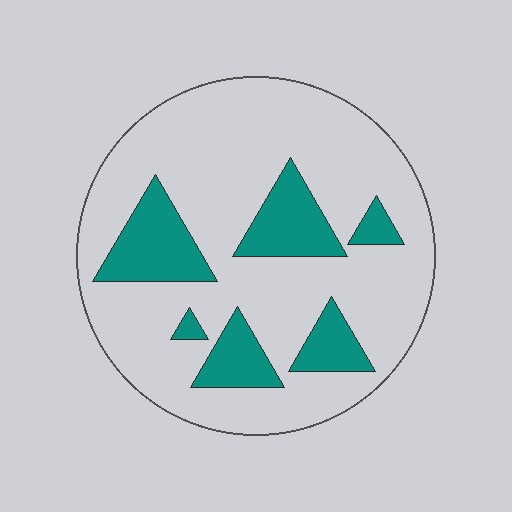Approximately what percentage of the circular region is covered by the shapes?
Approximately 20%.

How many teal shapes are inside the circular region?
6.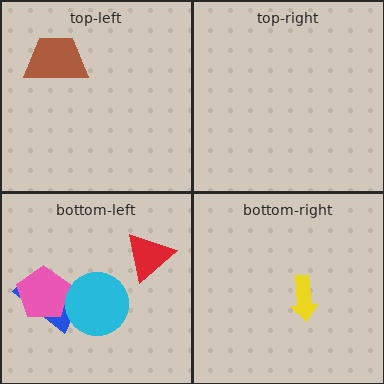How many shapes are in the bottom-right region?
1.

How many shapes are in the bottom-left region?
4.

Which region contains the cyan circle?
The bottom-left region.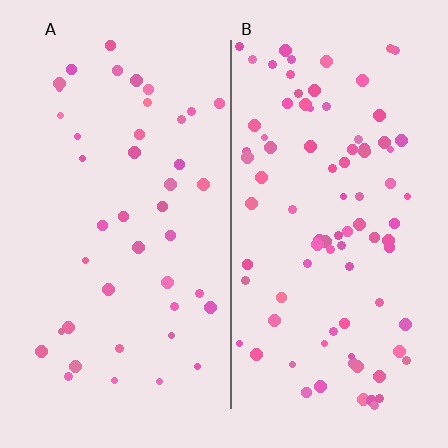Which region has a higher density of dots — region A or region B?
B (the right).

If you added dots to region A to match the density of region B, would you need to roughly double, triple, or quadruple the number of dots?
Approximately double.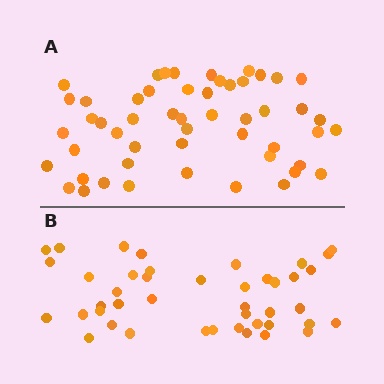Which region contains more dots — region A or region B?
Region A (the top region) has more dots.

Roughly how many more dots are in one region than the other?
Region A has roughly 8 or so more dots than region B.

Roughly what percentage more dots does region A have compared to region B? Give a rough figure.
About 20% more.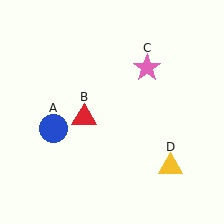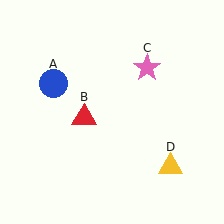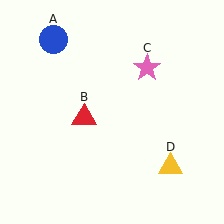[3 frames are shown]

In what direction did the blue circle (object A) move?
The blue circle (object A) moved up.